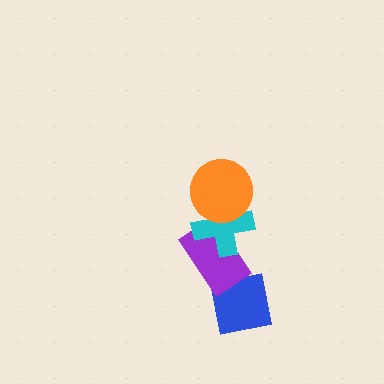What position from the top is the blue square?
The blue square is 4th from the top.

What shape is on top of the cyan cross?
The orange circle is on top of the cyan cross.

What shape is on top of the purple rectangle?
The cyan cross is on top of the purple rectangle.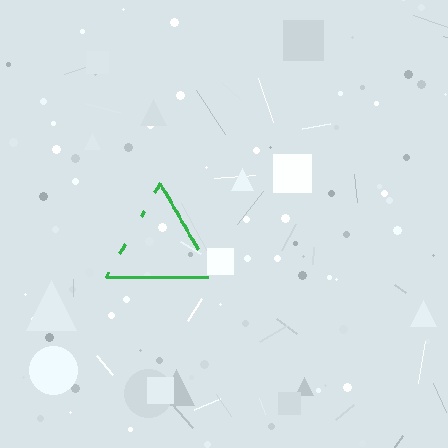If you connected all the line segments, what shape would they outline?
They would outline a triangle.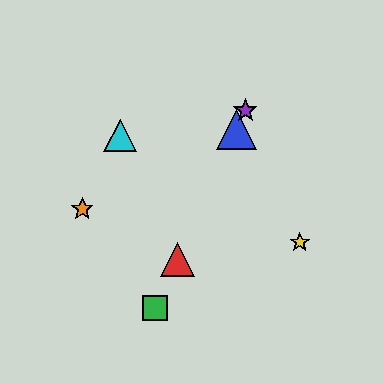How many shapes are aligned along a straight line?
4 shapes (the red triangle, the blue triangle, the green square, the purple star) are aligned along a straight line.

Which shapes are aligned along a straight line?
The red triangle, the blue triangle, the green square, the purple star are aligned along a straight line.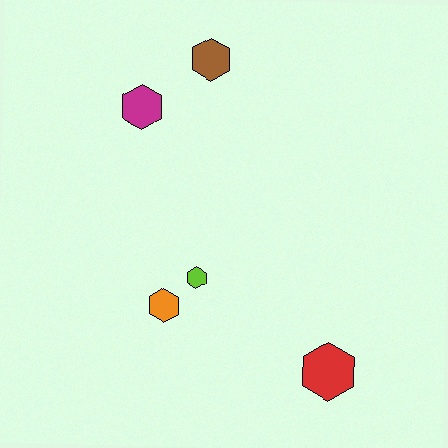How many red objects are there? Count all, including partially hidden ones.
There is 1 red object.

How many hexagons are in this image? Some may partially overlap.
There are 5 hexagons.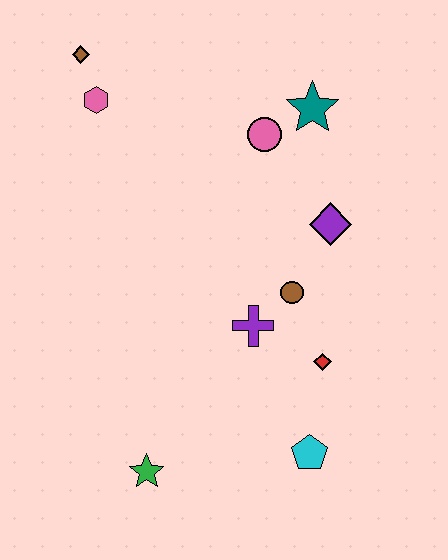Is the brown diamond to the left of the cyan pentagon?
Yes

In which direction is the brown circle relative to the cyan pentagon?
The brown circle is above the cyan pentagon.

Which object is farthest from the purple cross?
The brown diamond is farthest from the purple cross.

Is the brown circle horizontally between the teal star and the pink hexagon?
Yes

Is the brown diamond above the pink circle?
Yes